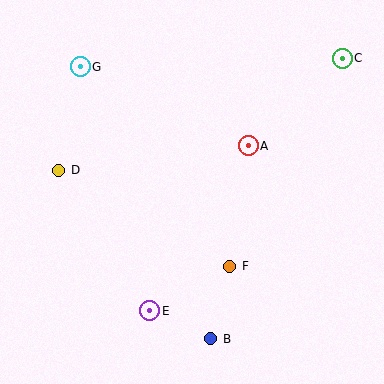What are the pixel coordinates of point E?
Point E is at (150, 311).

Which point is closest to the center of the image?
Point A at (248, 146) is closest to the center.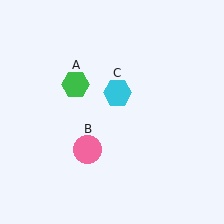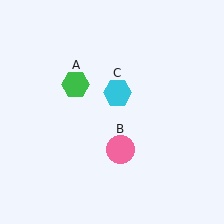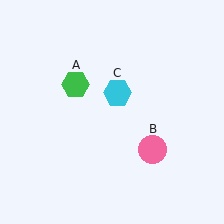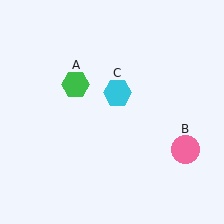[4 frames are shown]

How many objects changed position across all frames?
1 object changed position: pink circle (object B).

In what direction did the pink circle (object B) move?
The pink circle (object B) moved right.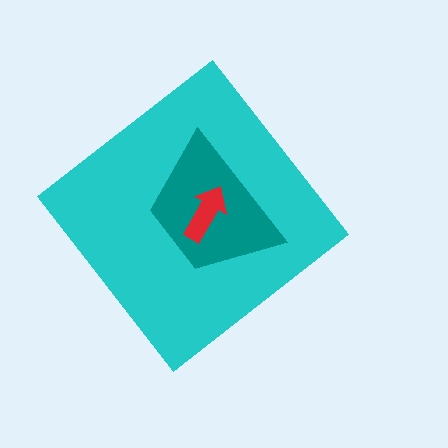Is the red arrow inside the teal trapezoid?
Yes.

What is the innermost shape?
The red arrow.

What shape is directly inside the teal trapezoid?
The red arrow.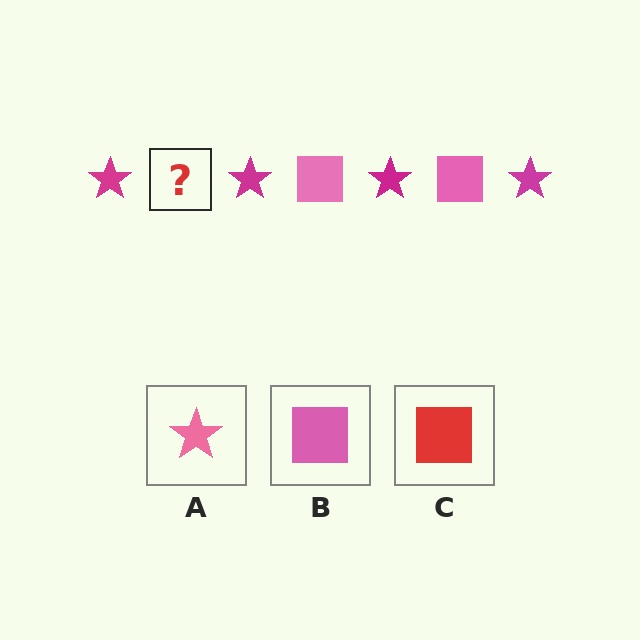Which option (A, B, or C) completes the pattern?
B.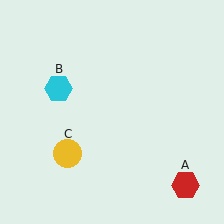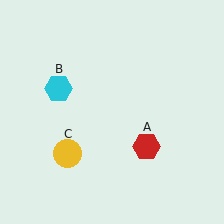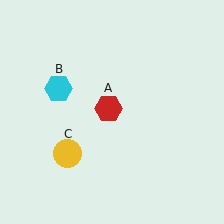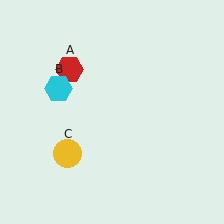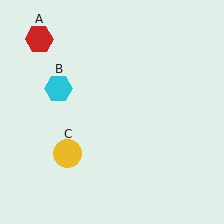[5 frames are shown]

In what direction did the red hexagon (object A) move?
The red hexagon (object A) moved up and to the left.